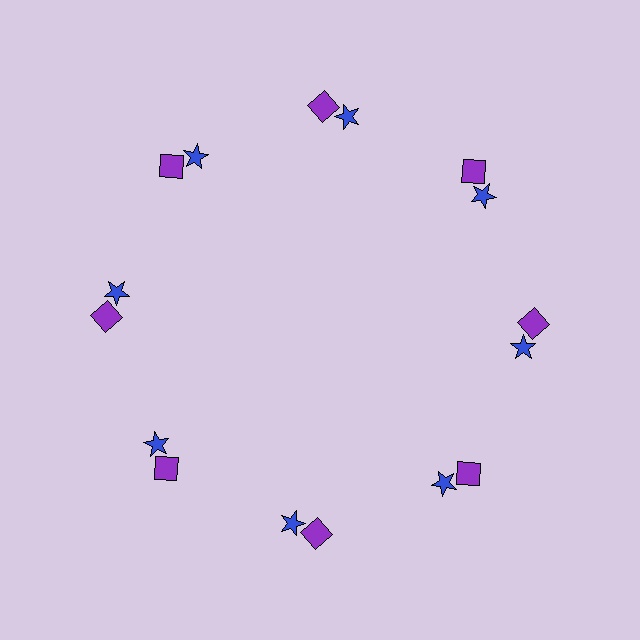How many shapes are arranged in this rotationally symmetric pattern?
There are 16 shapes, arranged in 8 groups of 2.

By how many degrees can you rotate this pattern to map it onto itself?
The pattern maps onto itself every 45 degrees of rotation.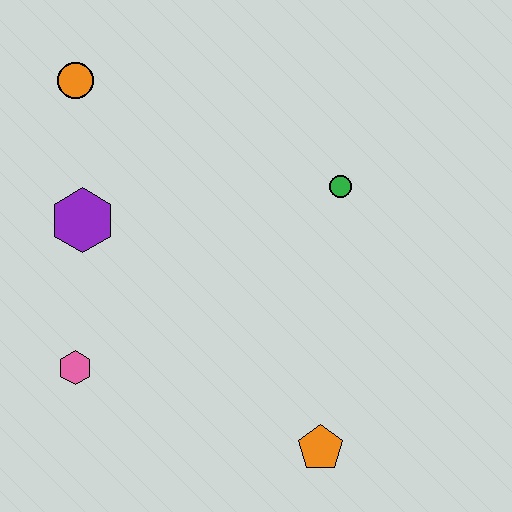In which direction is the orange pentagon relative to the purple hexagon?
The orange pentagon is to the right of the purple hexagon.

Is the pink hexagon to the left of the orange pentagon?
Yes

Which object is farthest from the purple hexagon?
The orange pentagon is farthest from the purple hexagon.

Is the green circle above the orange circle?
No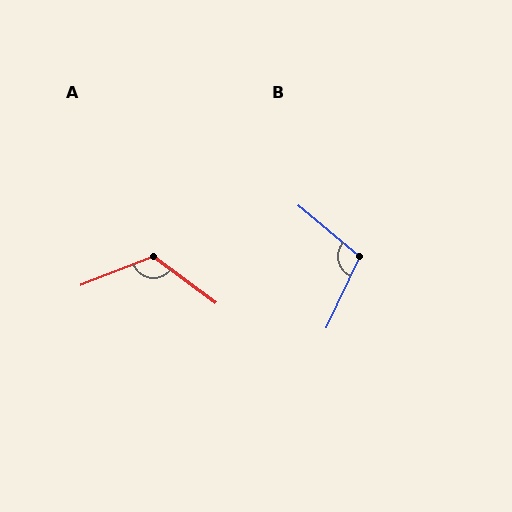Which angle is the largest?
A, at approximately 122 degrees.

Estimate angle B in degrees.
Approximately 105 degrees.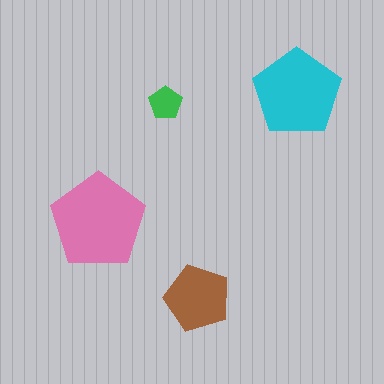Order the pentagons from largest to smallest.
the pink one, the cyan one, the brown one, the green one.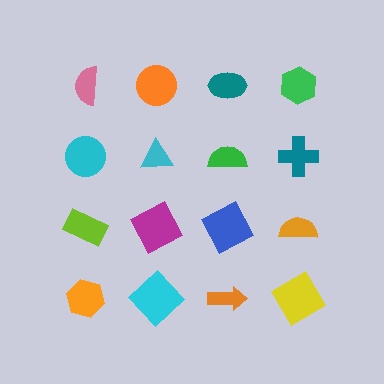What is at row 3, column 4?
An orange semicircle.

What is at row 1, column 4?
A green hexagon.